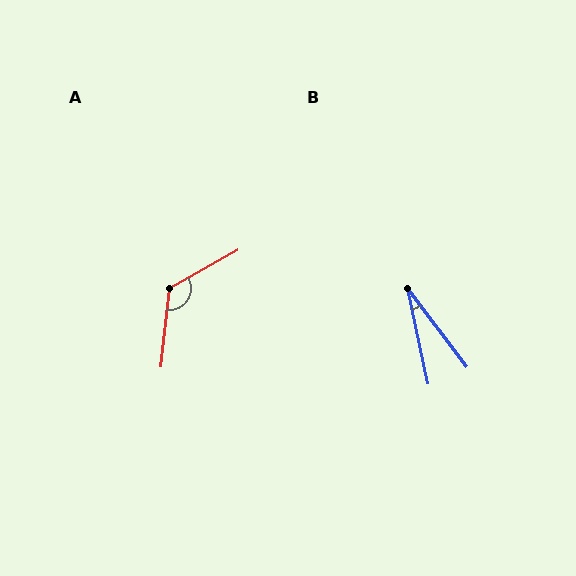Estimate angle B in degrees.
Approximately 25 degrees.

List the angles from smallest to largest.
B (25°), A (126°).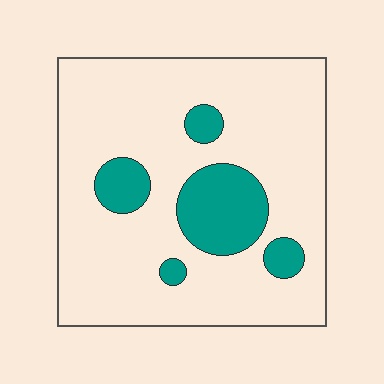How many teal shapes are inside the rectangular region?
5.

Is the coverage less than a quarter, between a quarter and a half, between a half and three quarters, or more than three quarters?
Less than a quarter.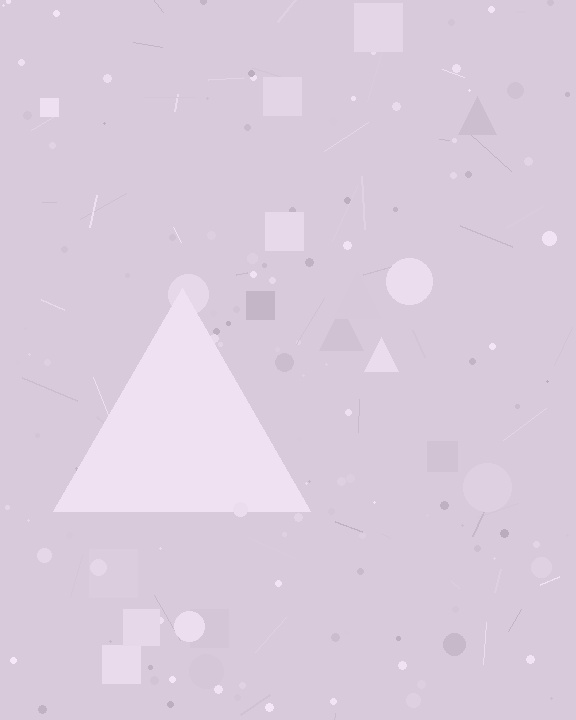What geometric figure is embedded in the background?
A triangle is embedded in the background.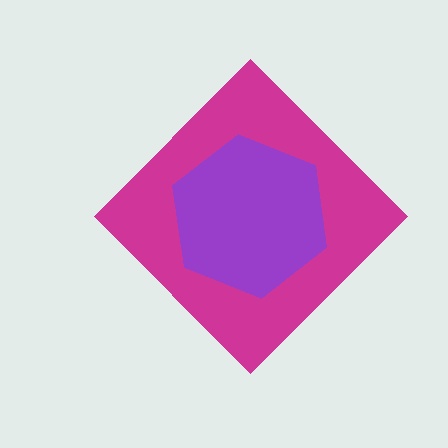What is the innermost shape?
The purple hexagon.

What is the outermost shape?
The magenta diamond.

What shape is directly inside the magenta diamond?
The purple hexagon.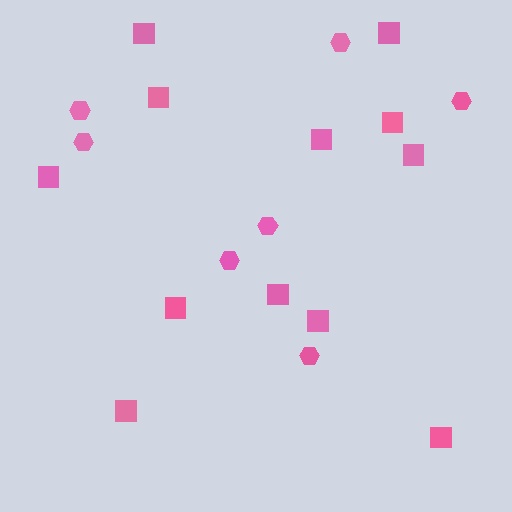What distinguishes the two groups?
There are 2 groups: one group of squares (12) and one group of hexagons (7).